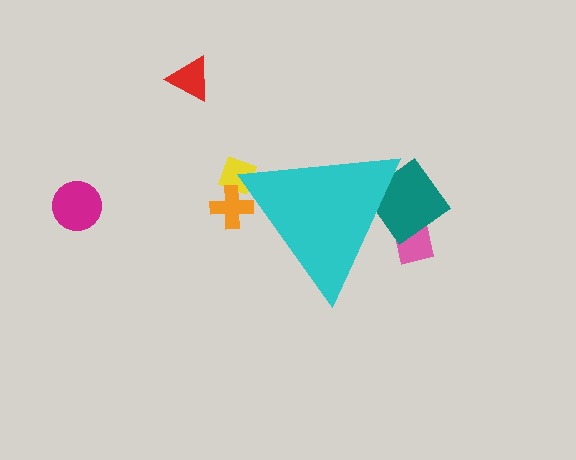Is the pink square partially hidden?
Yes, the pink square is partially hidden behind the cyan triangle.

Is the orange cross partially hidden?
Yes, the orange cross is partially hidden behind the cyan triangle.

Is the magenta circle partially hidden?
No, the magenta circle is fully visible.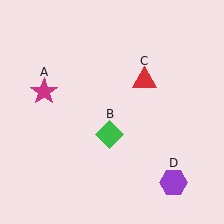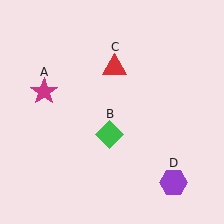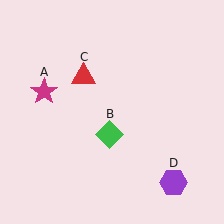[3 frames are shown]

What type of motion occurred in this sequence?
The red triangle (object C) rotated counterclockwise around the center of the scene.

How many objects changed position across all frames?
1 object changed position: red triangle (object C).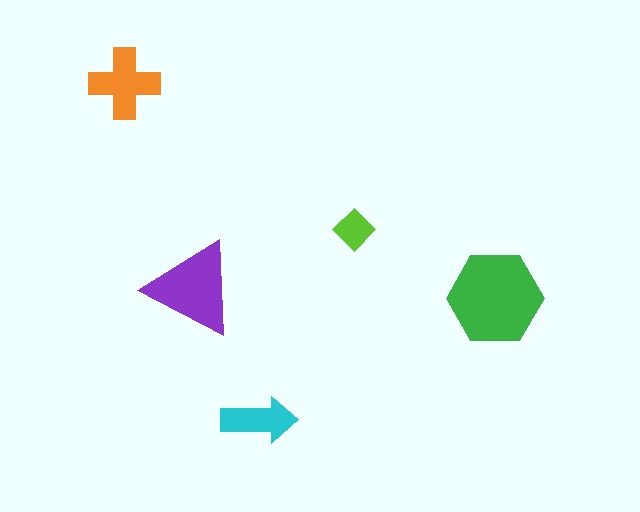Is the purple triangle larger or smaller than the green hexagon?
Smaller.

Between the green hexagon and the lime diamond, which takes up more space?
The green hexagon.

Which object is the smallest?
The lime diamond.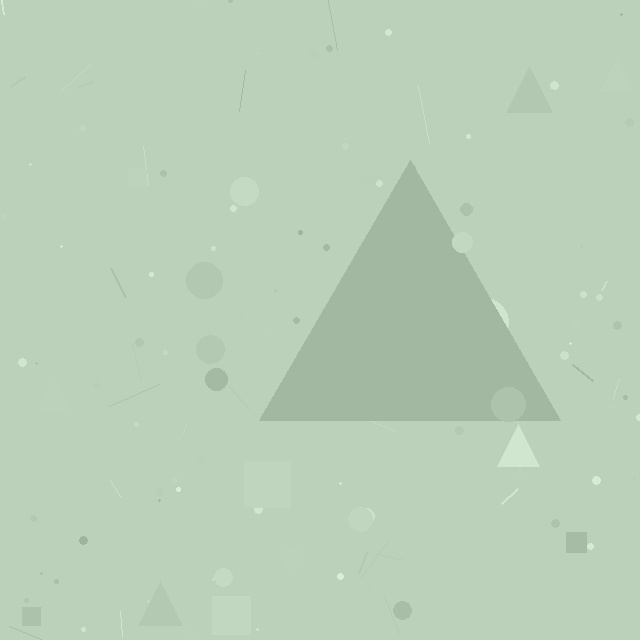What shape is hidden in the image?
A triangle is hidden in the image.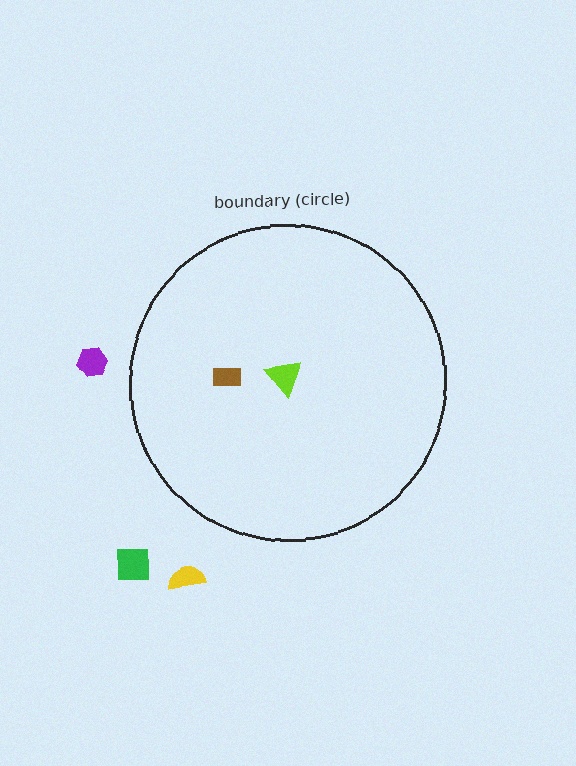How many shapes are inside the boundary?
2 inside, 3 outside.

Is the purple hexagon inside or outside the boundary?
Outside.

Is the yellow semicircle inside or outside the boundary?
Outside.